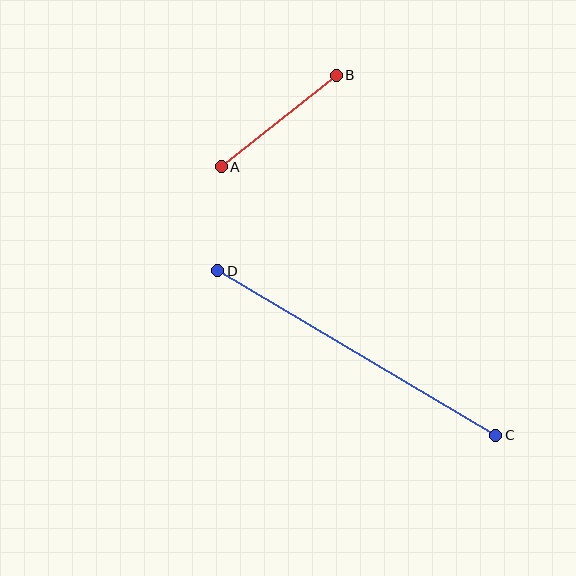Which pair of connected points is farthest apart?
Points C and D are farthest apart.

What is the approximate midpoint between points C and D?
The midpoint is at approximately (357, 353) pixels.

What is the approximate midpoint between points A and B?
The midpoint is at approximately (279, 121) pixels.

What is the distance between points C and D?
The distance is approximately 323 pixels.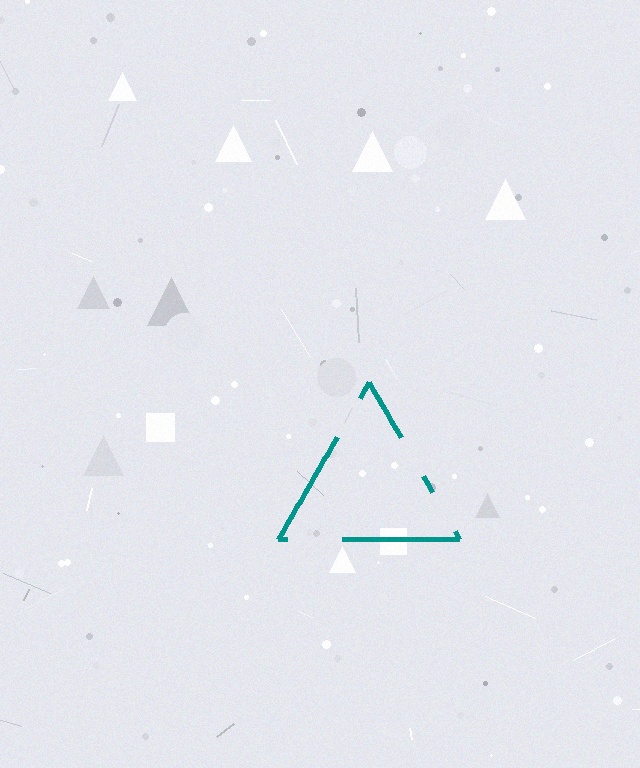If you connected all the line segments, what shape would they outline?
They would outline a triangle.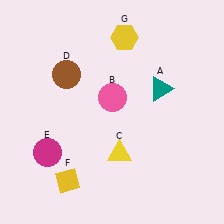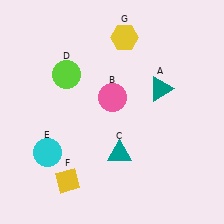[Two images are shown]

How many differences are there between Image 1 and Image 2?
There are 3 differences between the two images.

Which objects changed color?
C changed from yellow to teal. D changed from brown to lime. E changed from magenta to cyan.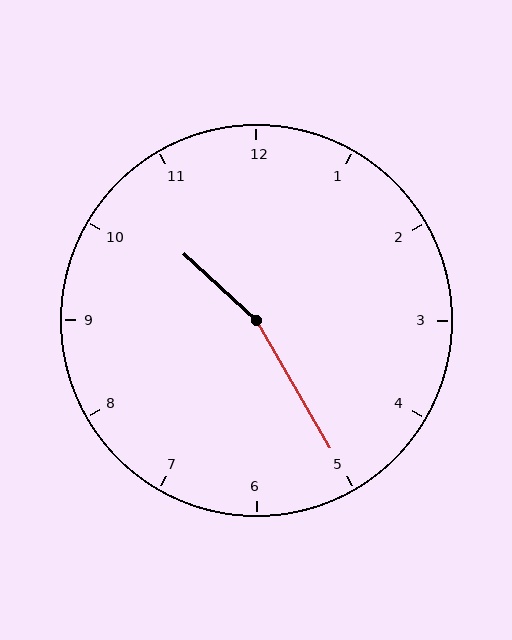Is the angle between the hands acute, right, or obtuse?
It is obtuse.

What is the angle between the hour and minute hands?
Approximately 162 degrees.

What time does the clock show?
10:25.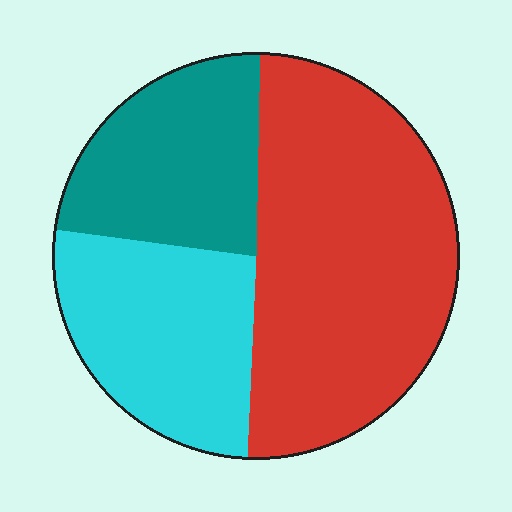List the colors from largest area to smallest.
From largest to smallest: red, cyan, teal.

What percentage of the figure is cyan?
Cyan covers roughly 25% of the figure.